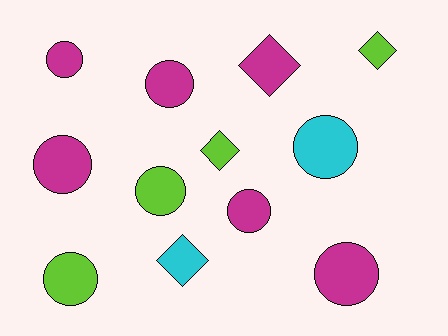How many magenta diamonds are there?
There is 1 magenta diamond.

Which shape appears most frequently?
Circle, with 8 objects.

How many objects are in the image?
There are 12 objects.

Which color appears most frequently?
Magenta, with 6 objects.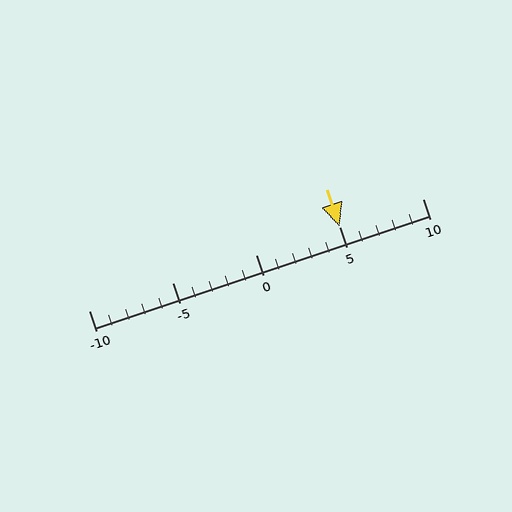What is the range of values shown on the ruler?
The ruler shows values from -10 to 10.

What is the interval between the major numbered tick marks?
The major tick marks are spaced 5 units apart.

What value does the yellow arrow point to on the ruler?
The yellow arrow points to approximately 5.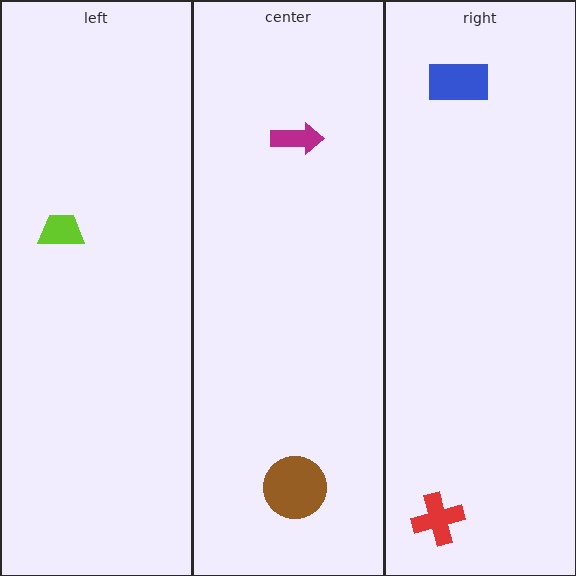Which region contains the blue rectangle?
The right region.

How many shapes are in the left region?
1.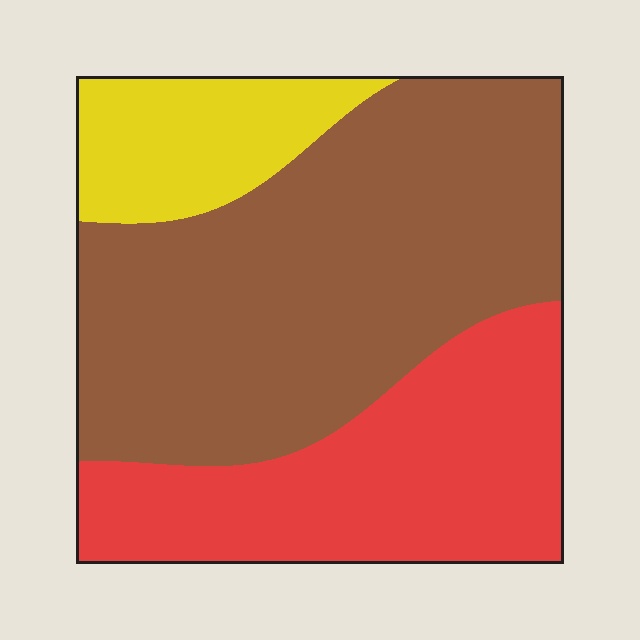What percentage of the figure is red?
Red covers 32% of the figure.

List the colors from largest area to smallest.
From largest to smallest: brown, red, yellow.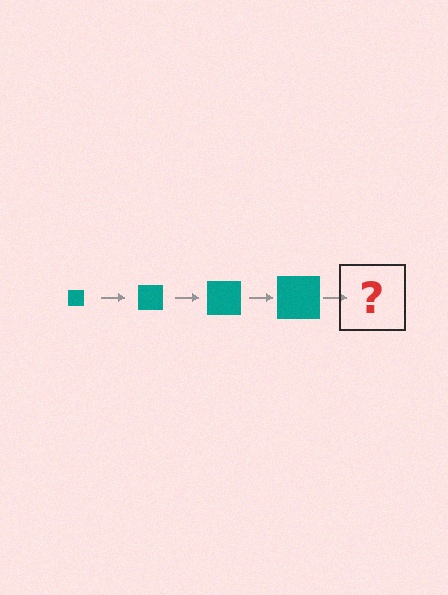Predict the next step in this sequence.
The next step is a teal square, larger than the previous one.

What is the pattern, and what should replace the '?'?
The pattern is that the square gets progressively larger each step. The '?' should be a teal square, larger than the previous one.